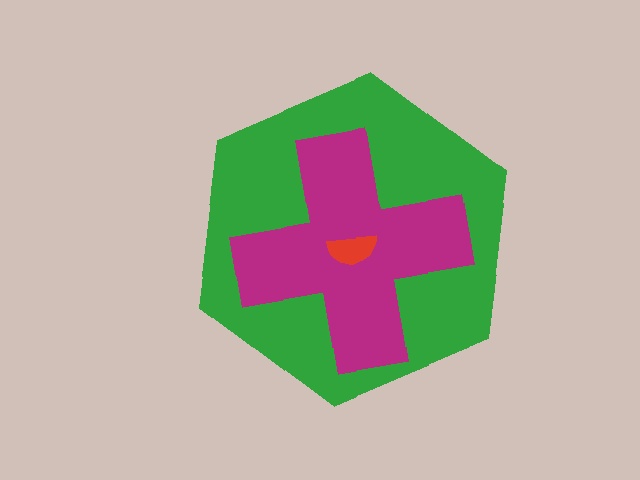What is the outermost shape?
The green hexagon.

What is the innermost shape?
The red semicircle.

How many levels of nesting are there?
3.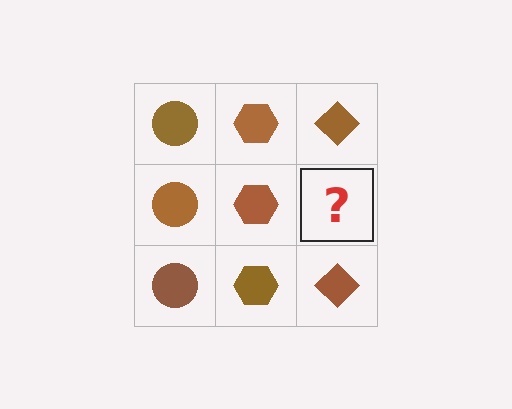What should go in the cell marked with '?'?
The missing cell should contain a brown diamond.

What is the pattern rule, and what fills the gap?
The rule is that each column has a consistent shape. The gap should be filled with a brown diamond.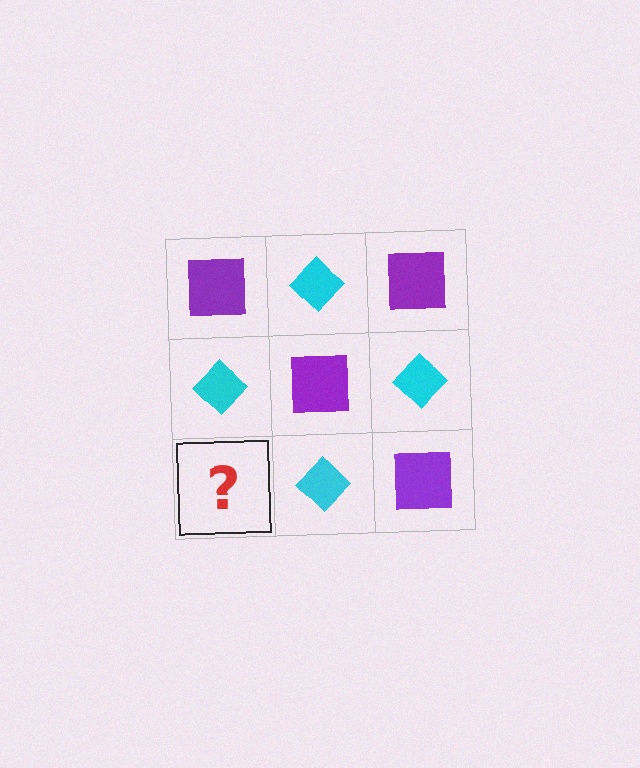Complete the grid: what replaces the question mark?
The question mark should be replaced with a purple square.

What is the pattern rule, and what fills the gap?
The rule is that it alternates purple square and cyan diamond in a checkerboard pattern. The gap should be filled with a purple square.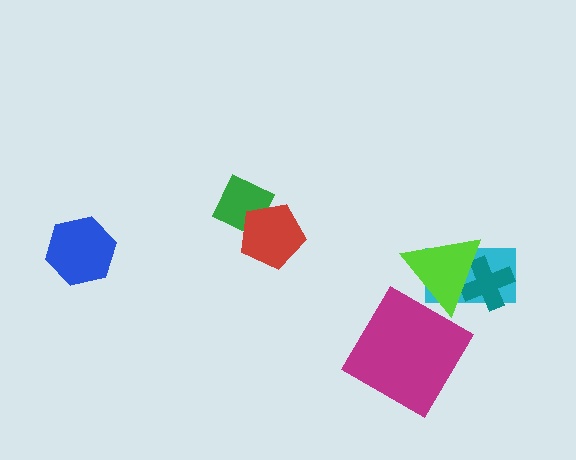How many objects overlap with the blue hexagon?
0 objects overlap with the blue hexagon.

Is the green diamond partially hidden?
Yes, it is partially covered by another shape.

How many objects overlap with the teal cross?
2 objects overlap with the teal cross.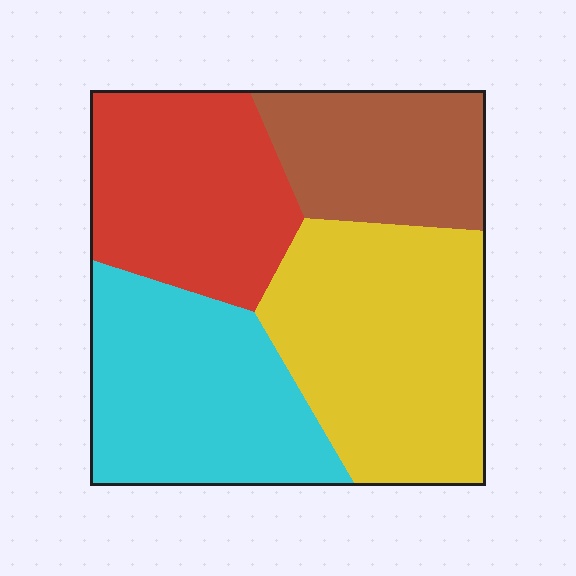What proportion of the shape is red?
Red takes up about one quarter (1/4) of the shape.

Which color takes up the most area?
Yellow, at roughly 30%.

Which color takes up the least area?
Brown, at roughly 20%.